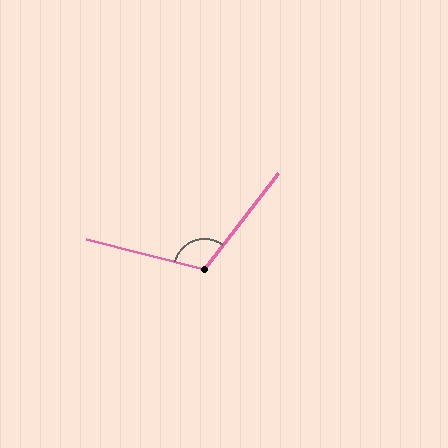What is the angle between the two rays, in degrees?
Approximately 114 degrees.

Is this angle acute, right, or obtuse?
It is obtuse.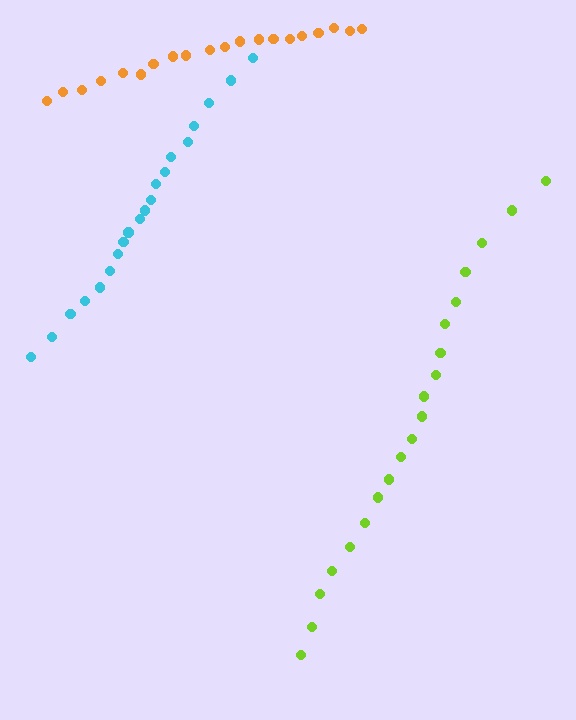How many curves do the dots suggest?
There are 3 distinct paths.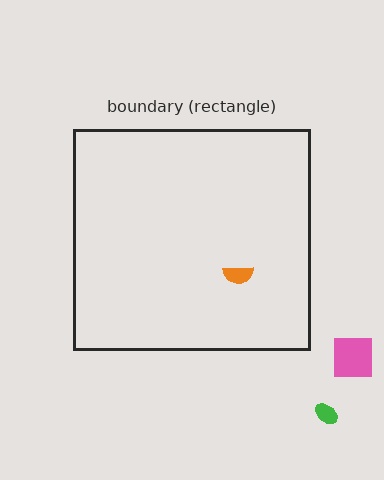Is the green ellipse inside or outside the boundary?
Outside.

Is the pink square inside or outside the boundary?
Outside.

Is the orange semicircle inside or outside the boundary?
Inside.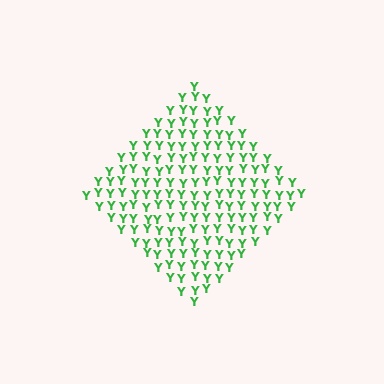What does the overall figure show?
The overall figure shows a diamond.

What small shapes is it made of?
It is made of small letter Y's.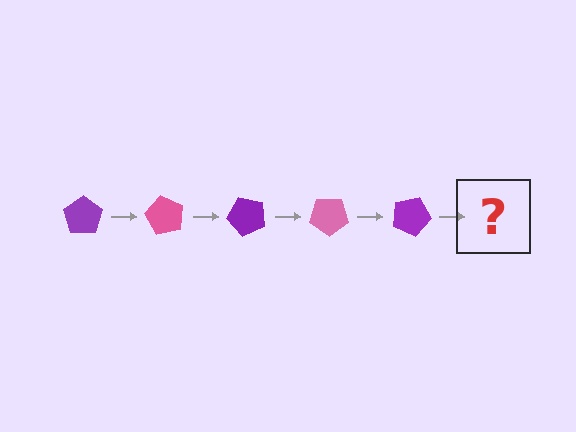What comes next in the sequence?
The next element should be a pink pentagon, rotated 300 degrees from the start.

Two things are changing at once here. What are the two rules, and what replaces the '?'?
The two rules are that it rotates 60 degrees each step and the color cycles through purple and pink. The '?' should be a pink pentagon, rotated 300 degrees from the start.